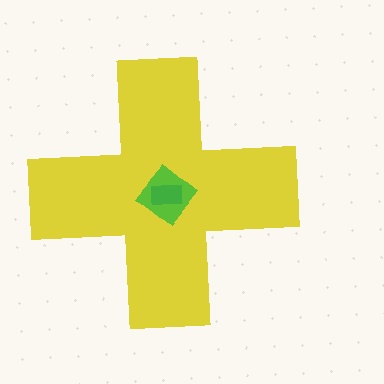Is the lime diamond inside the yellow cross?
Yes.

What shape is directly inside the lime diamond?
The green rectangle.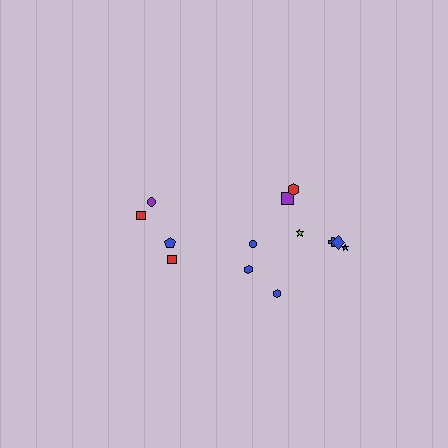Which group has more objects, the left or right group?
The right group.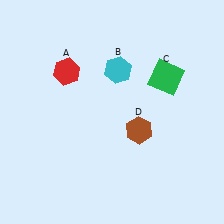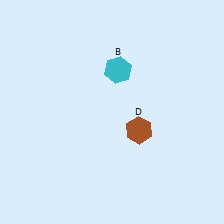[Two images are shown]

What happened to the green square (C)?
The green square (C) was removed in Image 2. It was in the top-right area of Image 1.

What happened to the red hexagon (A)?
The red hexagon (A) was removed in Image 2. It was in the top-left area of Image 1.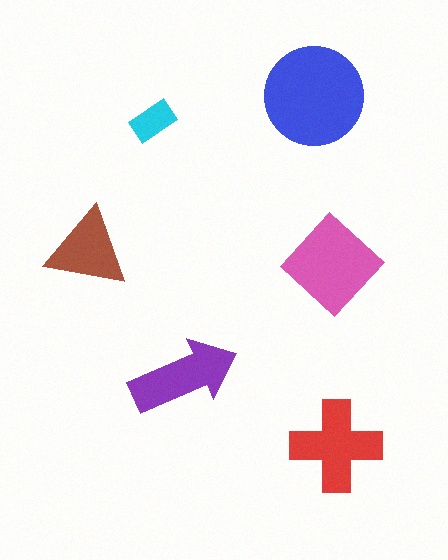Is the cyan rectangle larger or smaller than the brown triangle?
Smaller.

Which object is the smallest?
The cyan rectangle.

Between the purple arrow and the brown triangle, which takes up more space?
The purple arrow.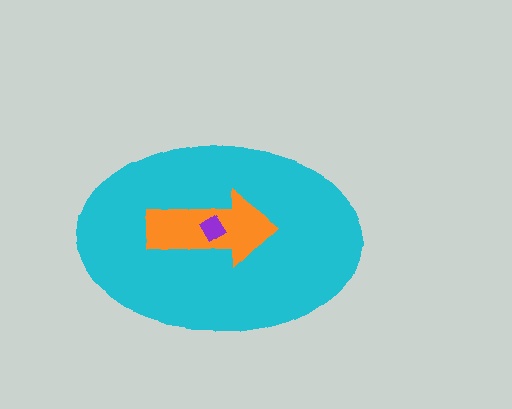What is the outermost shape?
The cyan ellipse.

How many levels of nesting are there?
3.